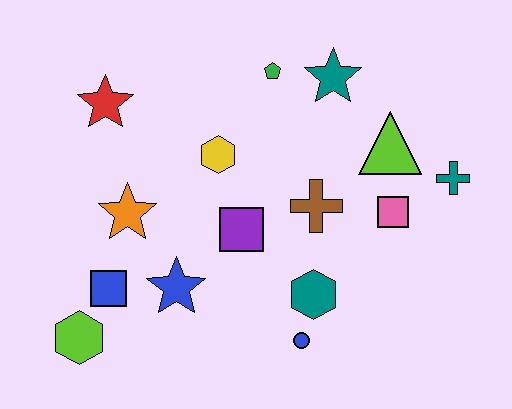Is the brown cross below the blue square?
No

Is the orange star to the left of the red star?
No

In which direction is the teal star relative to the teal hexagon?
The teal star is above the teal hexagon.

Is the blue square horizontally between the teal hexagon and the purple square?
No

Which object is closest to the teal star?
The green pentagon is closest to the teal star.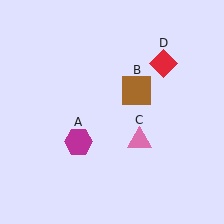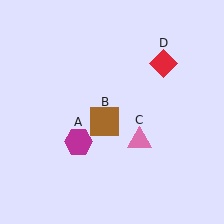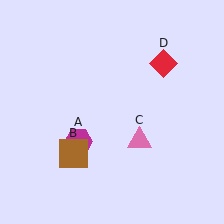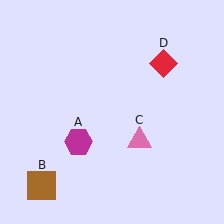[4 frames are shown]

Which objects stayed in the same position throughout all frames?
Magenta hexagon (object A) and pink triangle (object C) and red diamond (object D) remained stationary.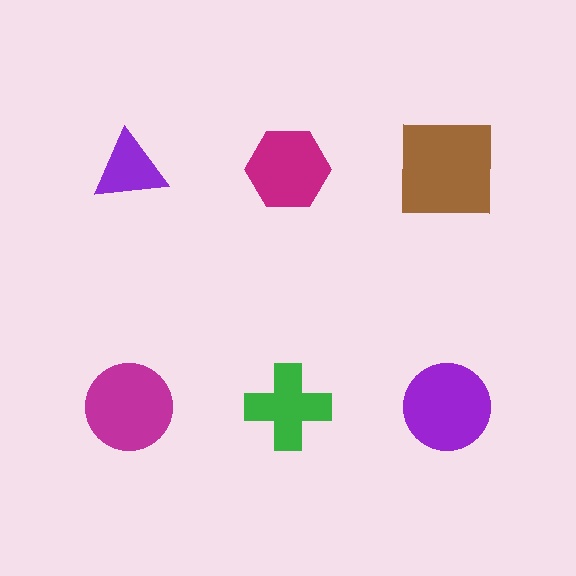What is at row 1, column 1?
A purple triangle.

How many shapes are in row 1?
3 shapes.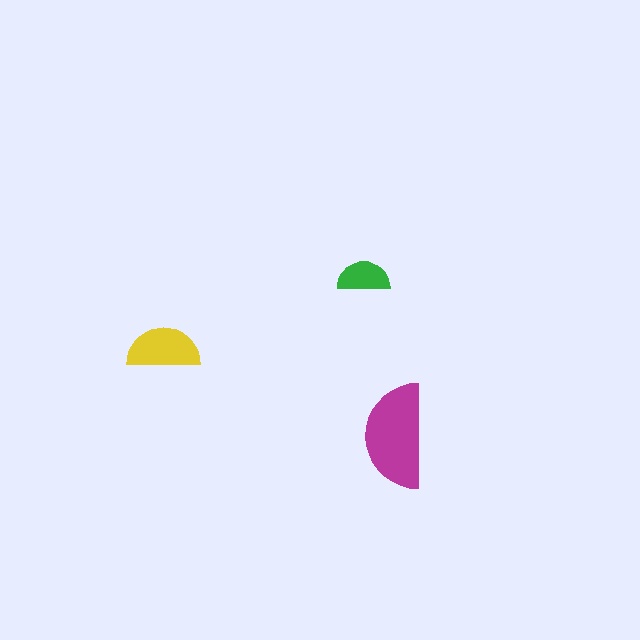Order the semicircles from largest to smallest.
the magenta one, the yellow one, the green one.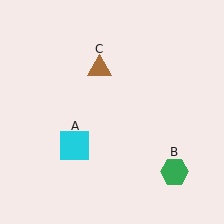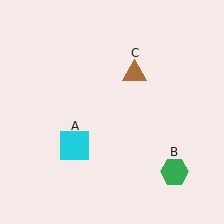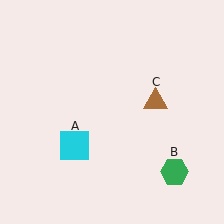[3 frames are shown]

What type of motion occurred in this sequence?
The brown triangle (object C) rotated clockwise around the center of the scene.